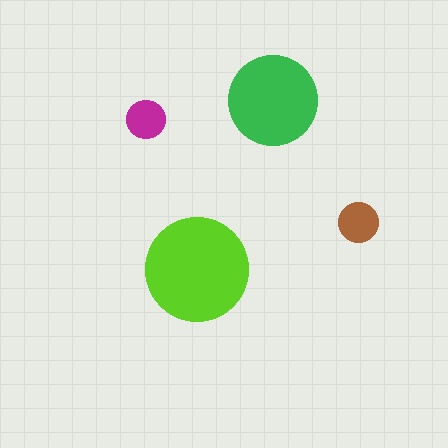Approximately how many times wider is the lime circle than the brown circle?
About 2.5 times wider.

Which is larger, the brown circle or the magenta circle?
The brown one.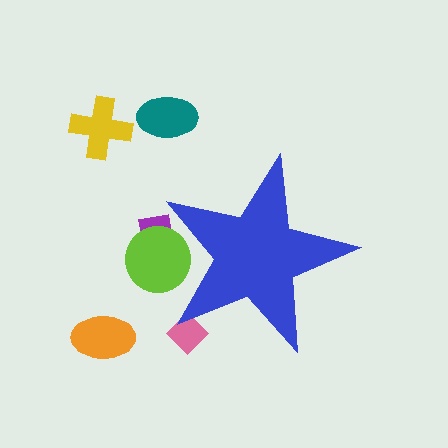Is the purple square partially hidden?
Yes, the purple square is partially hidden behind the blue star.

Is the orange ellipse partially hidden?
No, the orange ellipse is fully visible.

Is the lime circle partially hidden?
Yes, the lime circle is partially hidden behind the blue star.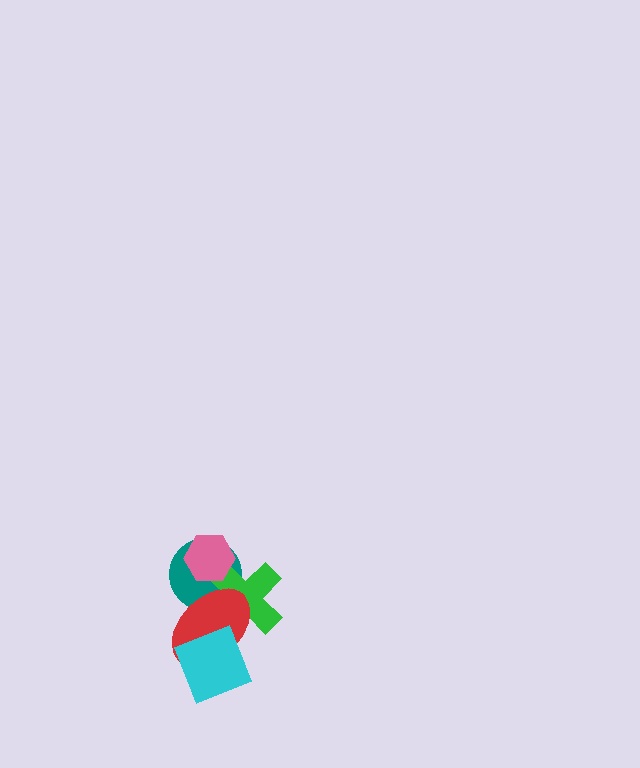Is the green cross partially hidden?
Yes, it is partially covered by another shape.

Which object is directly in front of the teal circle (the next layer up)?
The green cross is directly in front of the teal circle.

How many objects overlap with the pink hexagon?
2 objects overlap with the pink hexagon.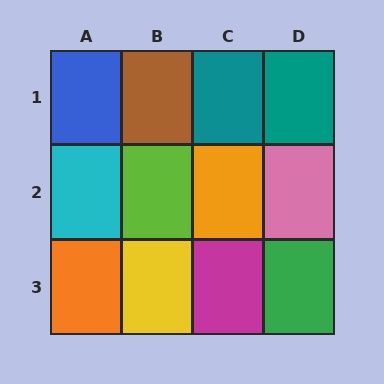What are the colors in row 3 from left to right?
Orange, yellow, magenta, green.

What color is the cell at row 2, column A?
Cyan.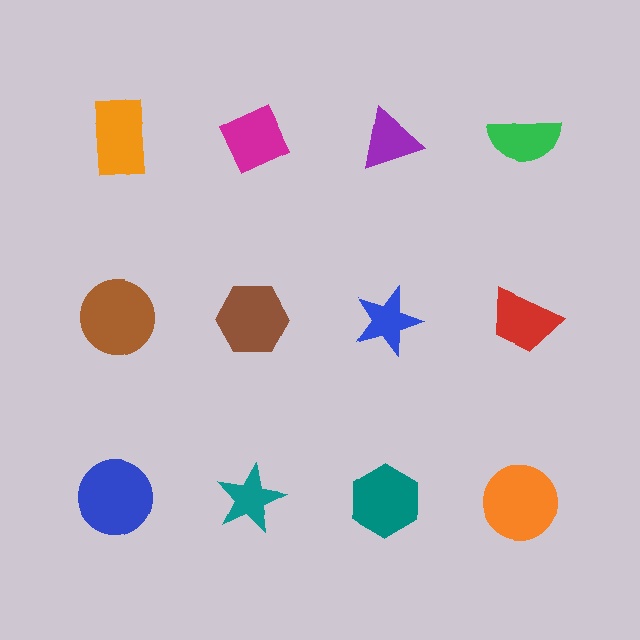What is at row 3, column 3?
A teal hexagon.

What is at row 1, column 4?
A green semicircle.